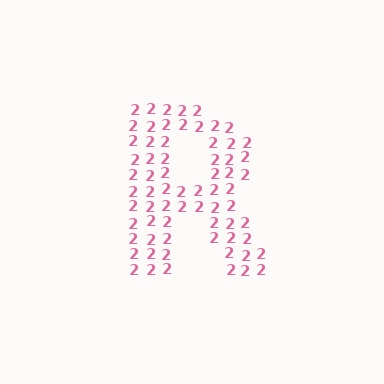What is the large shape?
The large shape is the letter R.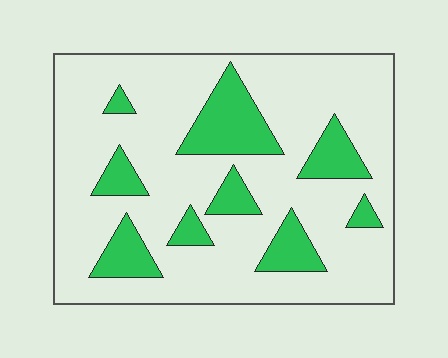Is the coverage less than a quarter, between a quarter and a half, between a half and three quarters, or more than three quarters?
Less than a quarter.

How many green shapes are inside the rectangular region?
9.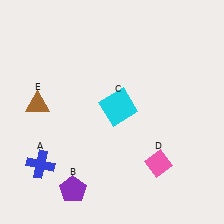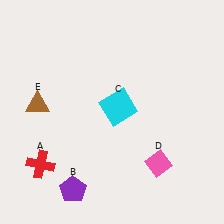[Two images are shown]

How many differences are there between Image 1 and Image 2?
There is 1 difference between the two images.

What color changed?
The cross (A) changed from blue in Image 1 to red in Image 2.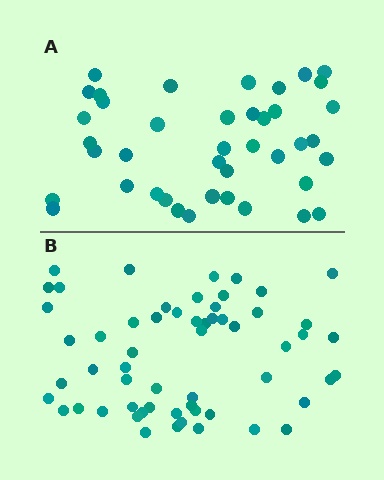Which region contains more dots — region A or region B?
Region B (the bottom region) has more dots.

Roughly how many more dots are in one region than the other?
Region B has approximately 15 more dots than region A.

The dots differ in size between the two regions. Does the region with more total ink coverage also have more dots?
No. Region A has more total ink coverage because its dots are larger, but region B actually contains more individual dots. Total area can be misleading — the number of items is what matters here.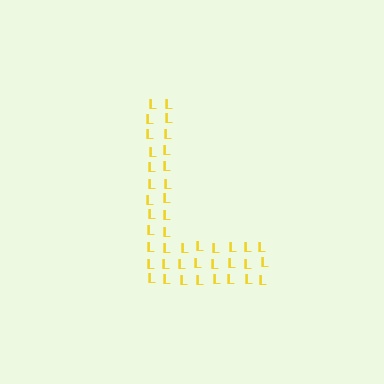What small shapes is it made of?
It is made of small letter L's.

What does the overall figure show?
The overall figure shows the letter L.